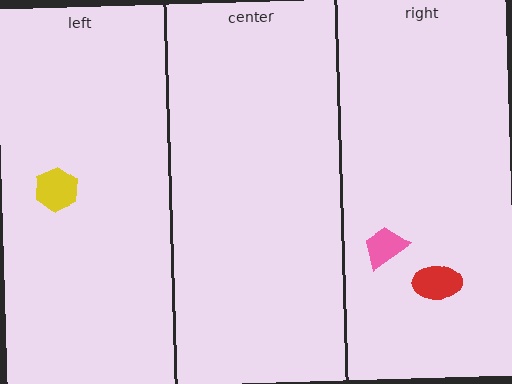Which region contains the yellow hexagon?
The left region.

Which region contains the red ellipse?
The right region.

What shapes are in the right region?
The pink trapezoid, the red ellipse.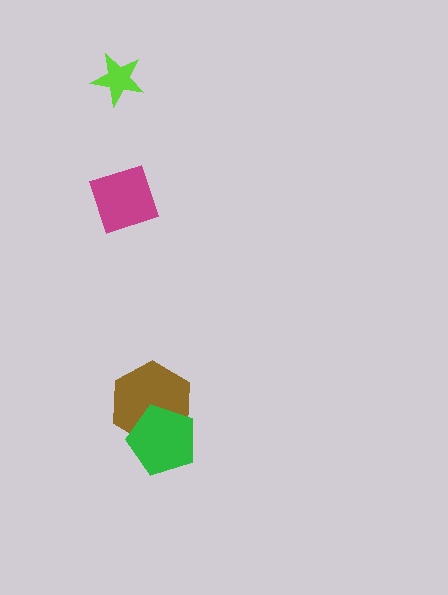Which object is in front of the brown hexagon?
The green pentagon is in front of the brown hexagon.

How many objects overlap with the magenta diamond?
0 objects overlap with the magenta diamond.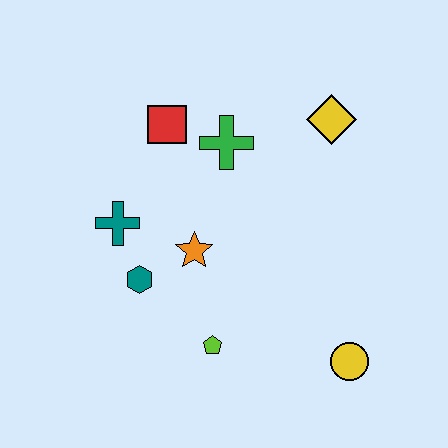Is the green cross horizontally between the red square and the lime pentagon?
No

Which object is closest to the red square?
The green cross is closest to the red square.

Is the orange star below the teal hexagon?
No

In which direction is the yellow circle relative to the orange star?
The yellow circle is to the right of the orange star.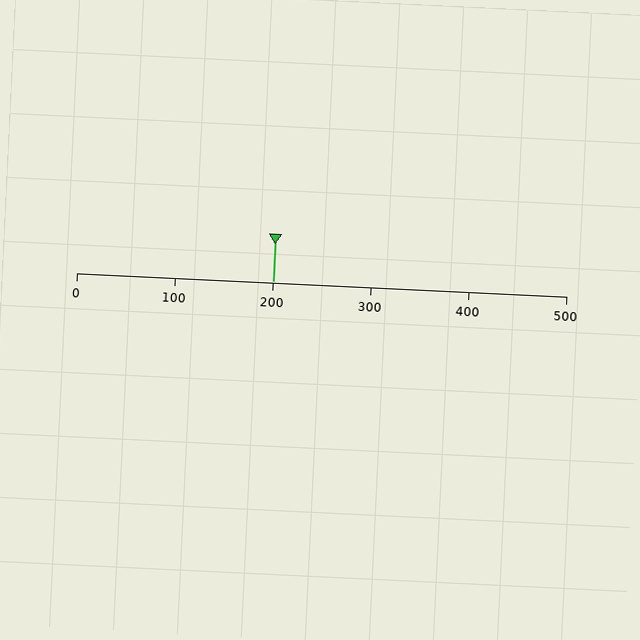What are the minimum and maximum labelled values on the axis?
The axis runs from 0 to 500.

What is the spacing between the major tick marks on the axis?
The major ticks are spaced 100 apart.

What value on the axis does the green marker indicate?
The marker indicates approximately 200.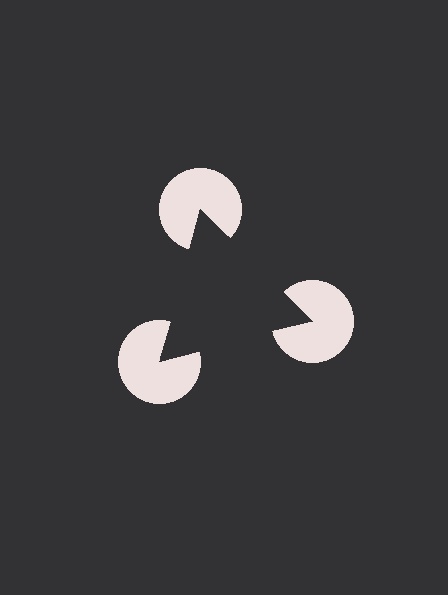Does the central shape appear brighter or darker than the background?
It typically appears slightly darker than the background, even though no actual brightness change is drawn.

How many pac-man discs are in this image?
There are 3 — one at each vertex of the illusory triangle.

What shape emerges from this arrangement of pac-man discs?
An illusory triangle — its edges are inferred from the aligned wedge cuts in the pac-man discs, not physically drawn.